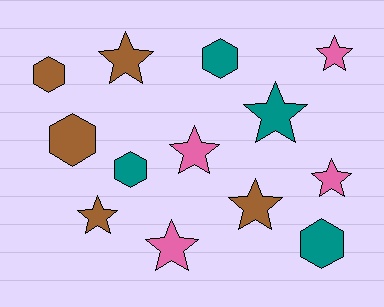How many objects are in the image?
There are 13 objects.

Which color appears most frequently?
Brown, with 5 objects.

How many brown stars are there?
There are 3 brown stars.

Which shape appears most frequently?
Star, with 8 objects.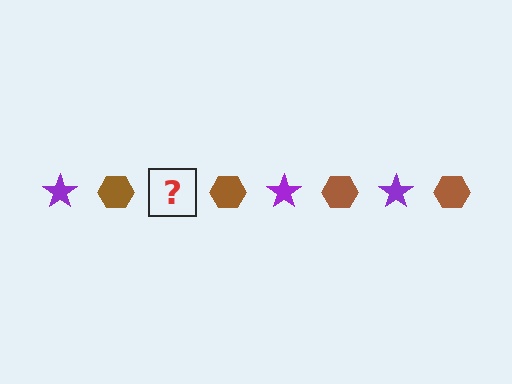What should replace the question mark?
The question mark should be replaced with a purple star.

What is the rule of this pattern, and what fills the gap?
The rule is that the pattern alternates between purple star and brown hexagon. The gap should be filled with a purple star.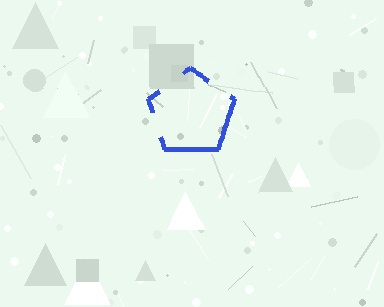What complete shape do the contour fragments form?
The contour fragments form a pentagon.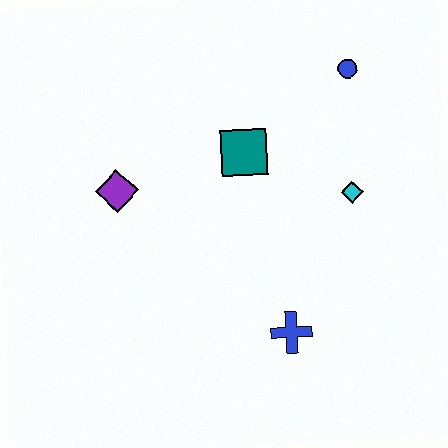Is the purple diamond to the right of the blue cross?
No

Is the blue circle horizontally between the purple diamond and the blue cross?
No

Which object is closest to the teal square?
The cyan diamond is closest to the teal square.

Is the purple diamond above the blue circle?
No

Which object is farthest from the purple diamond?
The blue circle is farthest from the purple diamond.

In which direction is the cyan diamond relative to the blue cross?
The cyan diamond is above the blue cross.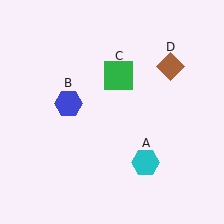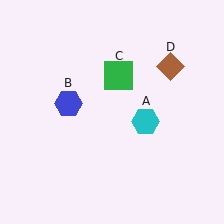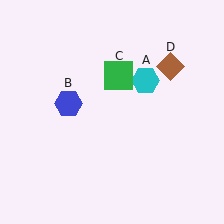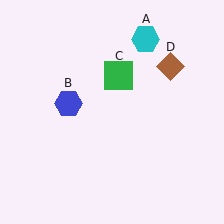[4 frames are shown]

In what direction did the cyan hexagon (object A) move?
The cyan hexagon (object A) moved up.